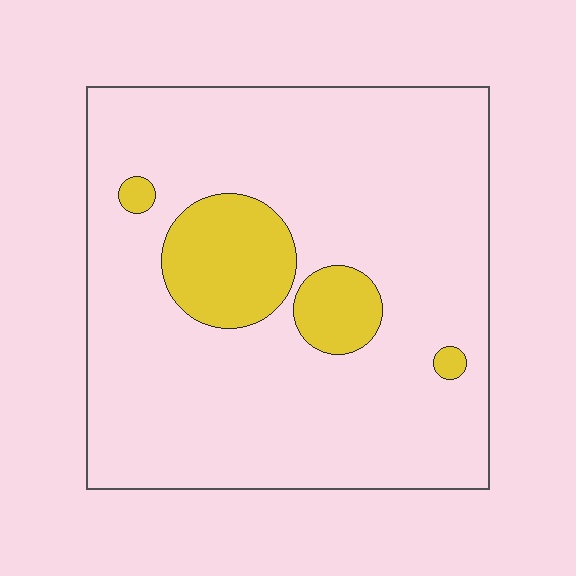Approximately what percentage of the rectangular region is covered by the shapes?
Approximately 15%.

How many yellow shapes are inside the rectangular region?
4.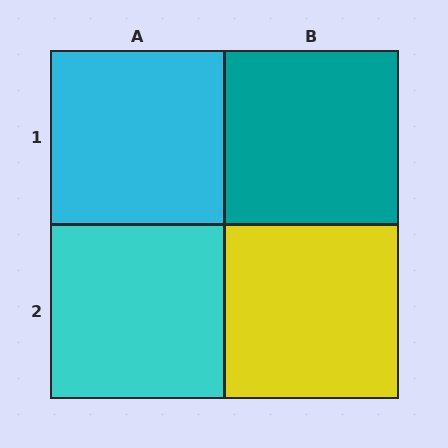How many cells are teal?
1 cell is teal.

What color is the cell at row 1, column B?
Teal.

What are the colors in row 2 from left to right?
Cyan, yellow.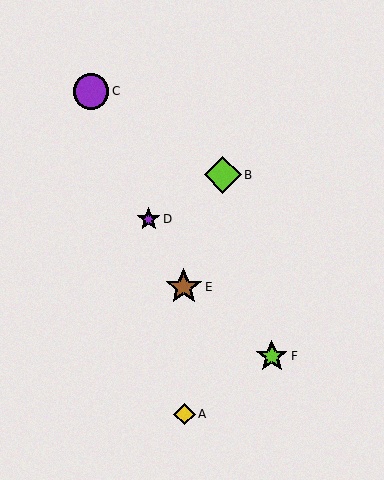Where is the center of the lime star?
The center of the lime star is at (272, 356).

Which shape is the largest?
The lime diamond (labeled B) is the largest.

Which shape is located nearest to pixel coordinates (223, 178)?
The lime diamond (labeled B) at (223, 175) is nearest to that location.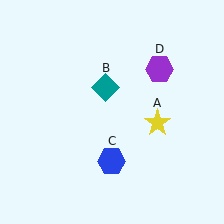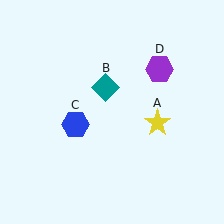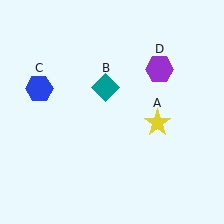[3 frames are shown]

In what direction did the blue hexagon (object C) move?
The blue hexagon (object C) moved up and to the left.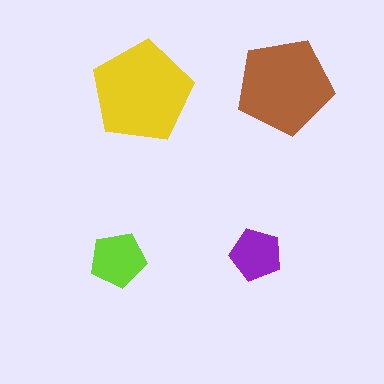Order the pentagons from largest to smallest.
the yellow one, the brown one, the lime one, the purple one.